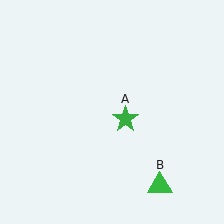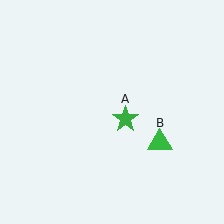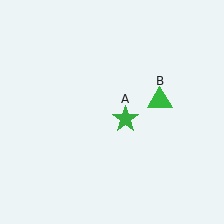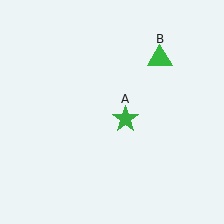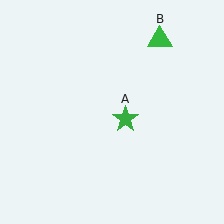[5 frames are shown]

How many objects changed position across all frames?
1 object changed position: green triangle (object B).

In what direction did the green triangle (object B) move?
The green triangle (object B) moved up.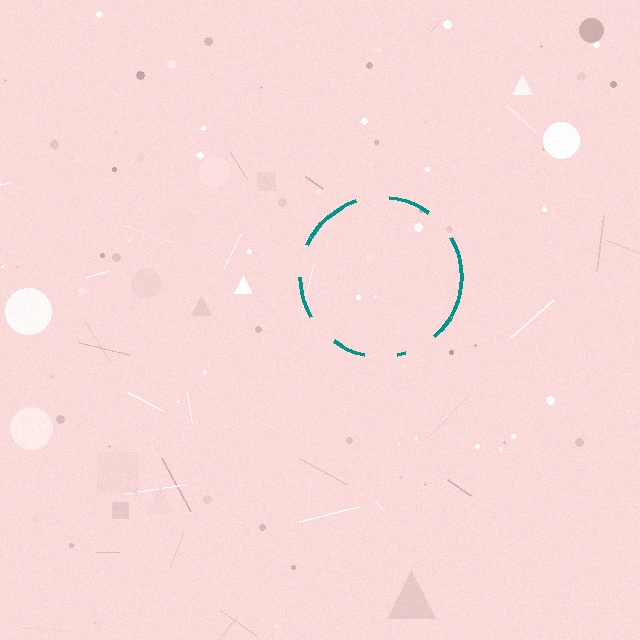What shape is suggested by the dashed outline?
The dashed outline suggests a circle.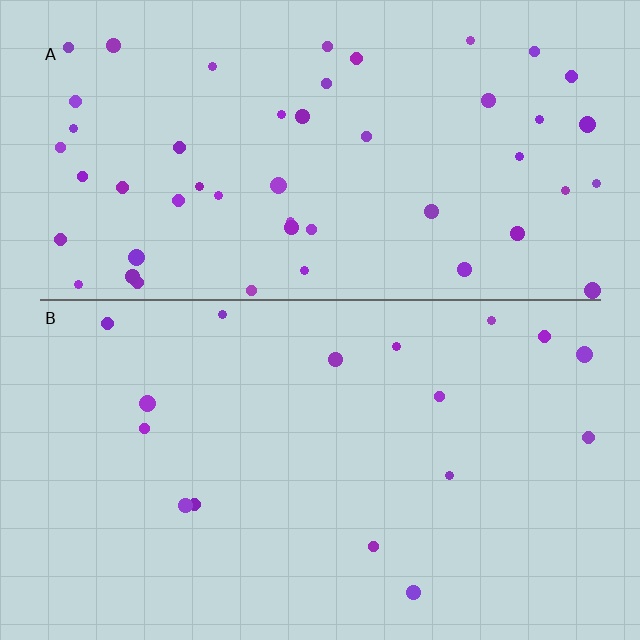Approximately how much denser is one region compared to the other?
Approximately 3.0× — region A over region B.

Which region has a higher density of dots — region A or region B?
A (the top).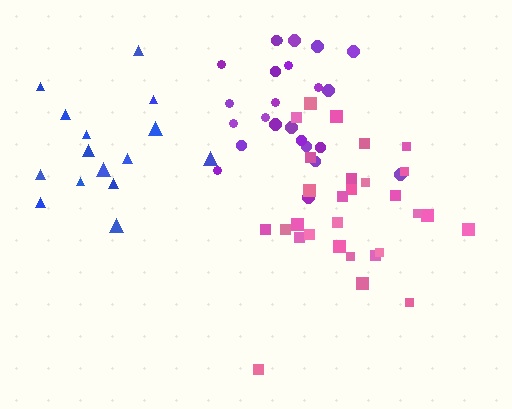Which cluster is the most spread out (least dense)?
Blue.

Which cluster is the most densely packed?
Purple.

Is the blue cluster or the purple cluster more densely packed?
Purple.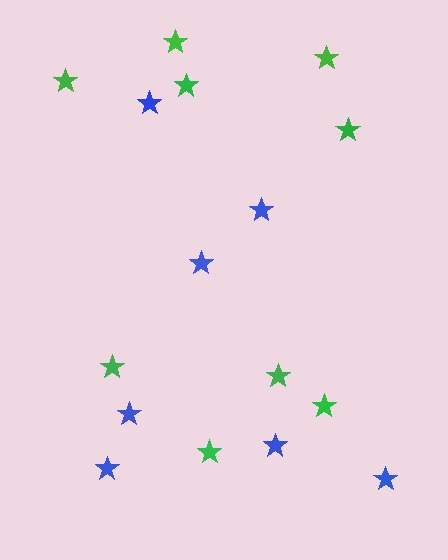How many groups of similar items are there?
There are 2 groups: one group of green stars (9) and one group of blue stars (7).